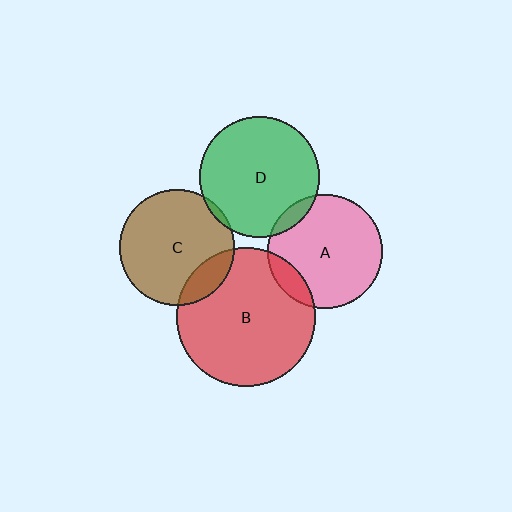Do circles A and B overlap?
Yes.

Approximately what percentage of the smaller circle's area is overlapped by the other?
Approximately 10%.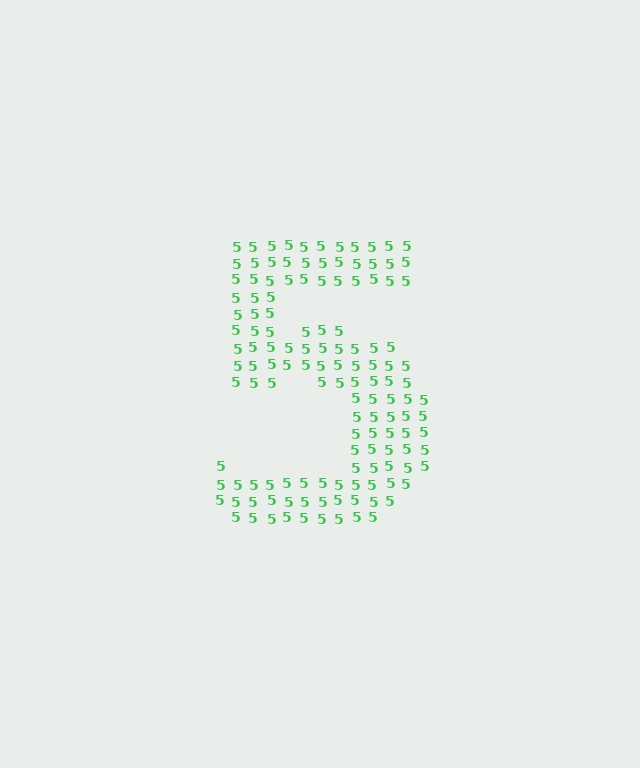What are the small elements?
The small elements are digit 5's.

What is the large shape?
The large shape is the digit 5.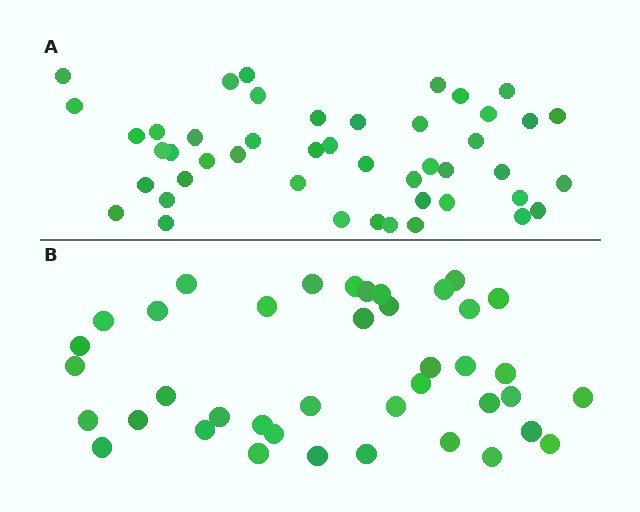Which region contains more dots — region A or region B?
Region A (the top region) has more dots.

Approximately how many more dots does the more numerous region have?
Region A has about 6 more dots than region B.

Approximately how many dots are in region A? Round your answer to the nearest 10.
About 50 dots. (The exact count is 46, which rounds to 50.)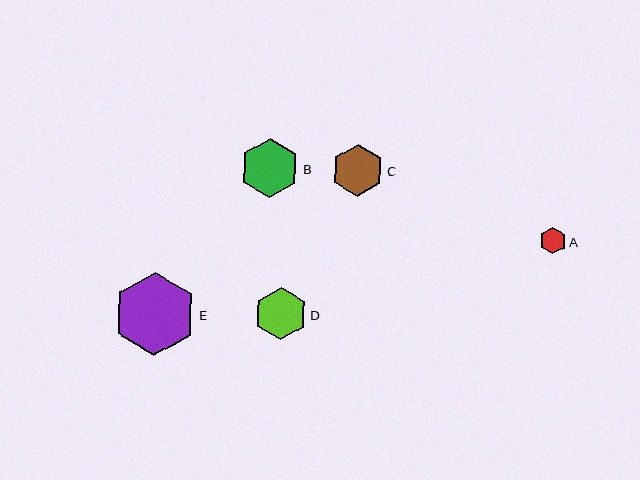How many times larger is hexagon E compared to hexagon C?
Hexagon E is approximately 1.6 times the size of hexagon C.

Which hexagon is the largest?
Hexagon E is the largest with a size of approximately 83 pixels.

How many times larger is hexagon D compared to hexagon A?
Hexagon D is approximately 2.0 times the size of hexagon A.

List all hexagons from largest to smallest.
From largest to smallest: E, B, D, C, A.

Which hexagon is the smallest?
Hexagon A is the smallest with a size of approximately 27 pixels.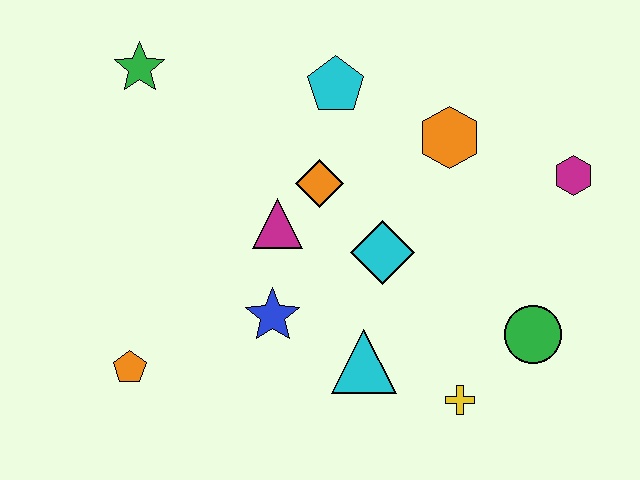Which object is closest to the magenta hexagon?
The orange hexagon is closest to the magenta hexagon.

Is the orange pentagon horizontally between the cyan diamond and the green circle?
No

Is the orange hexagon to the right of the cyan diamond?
Yes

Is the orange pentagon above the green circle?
No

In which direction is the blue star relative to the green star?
The blue star is below the green star.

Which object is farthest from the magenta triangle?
The magenta hexagon is farthest from the magenta triangle.